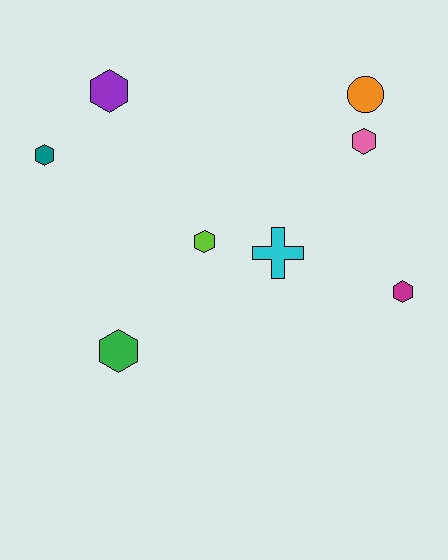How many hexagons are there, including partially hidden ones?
There are 6 hexagons.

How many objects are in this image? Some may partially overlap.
There are 8 objects.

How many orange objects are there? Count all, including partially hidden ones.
There is 1 orange object.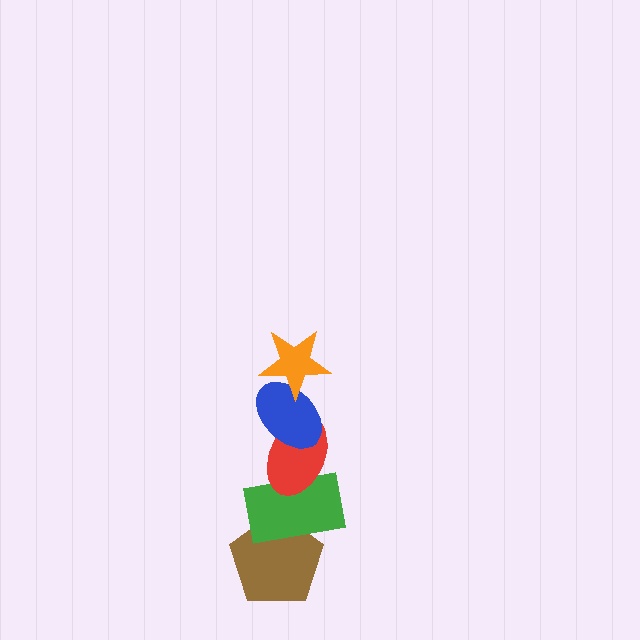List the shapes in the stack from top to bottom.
From top to bottom: the orange star, the blue ellipse, the red ellipse, the green rectangle, the brown pentagon.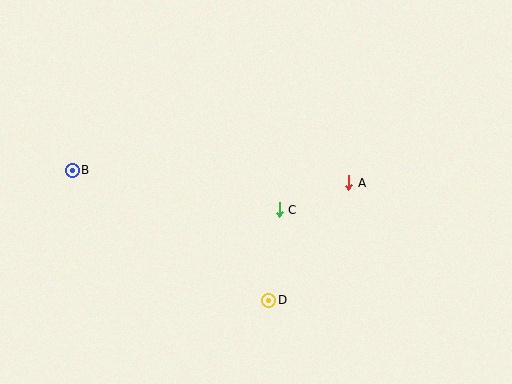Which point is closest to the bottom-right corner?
Point D is closest to the bottom-right corner.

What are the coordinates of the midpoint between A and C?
The midpoint between A and C is at (314, 196).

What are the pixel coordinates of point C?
Point C is at (279, 210).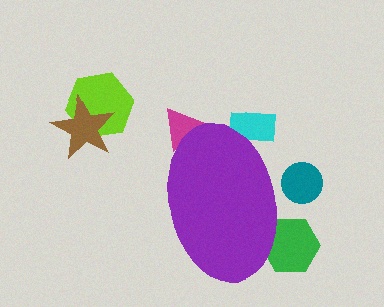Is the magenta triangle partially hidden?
Yes, the magenta triangle is partially hidden behind the purple ellipse.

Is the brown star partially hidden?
No, the brown star is fully visible.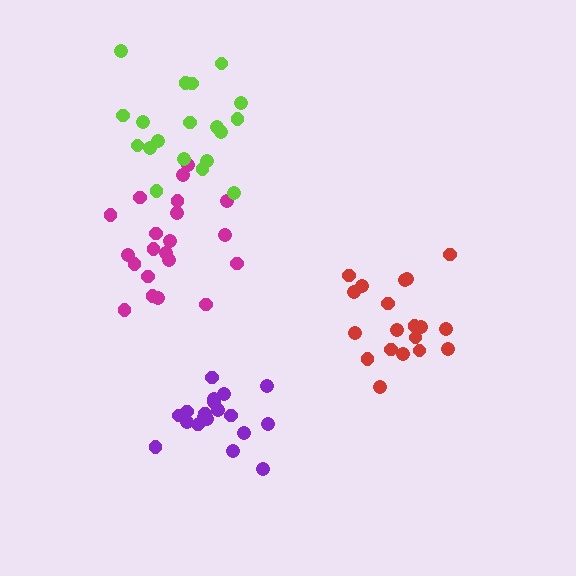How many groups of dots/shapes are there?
There are 4 groups.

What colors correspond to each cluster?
The clusters are colored: red, purple, magenta, lime.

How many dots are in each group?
Group 1: 19 dots, Group 2: 20 dots, Group 3: 21 dots, Group 4: 19 dots (79 total).